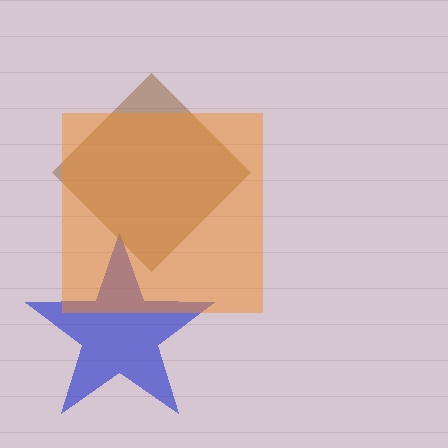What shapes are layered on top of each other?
The layered shapes are: a blue star, a brown diamond, an orange square.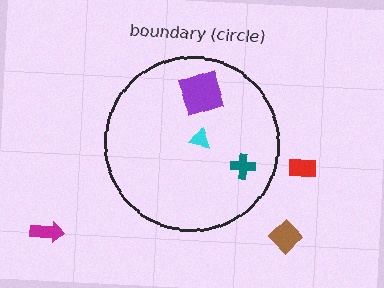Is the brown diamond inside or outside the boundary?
Outside.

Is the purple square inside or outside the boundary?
Inside.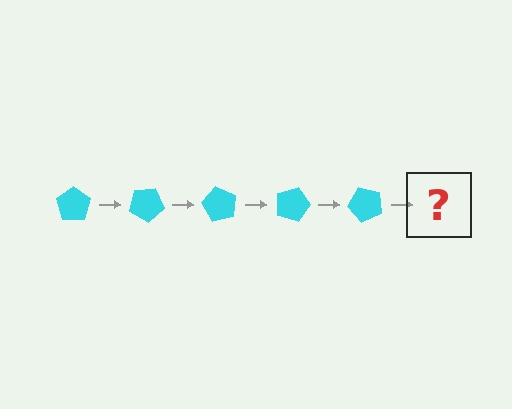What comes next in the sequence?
The next element should be a cyan pentagon rotated 150 degrees.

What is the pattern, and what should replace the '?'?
The pattern is that the pentagon rotates 30 degrees each step. The '?' should be a cyan pentagon rotated 150 degrees.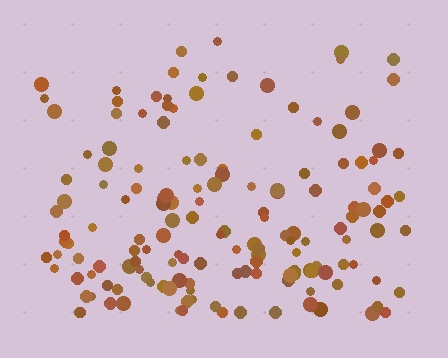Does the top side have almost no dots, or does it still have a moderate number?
Still a moderate number, just noticeably fewer than the bottom.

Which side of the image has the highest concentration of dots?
The bottom.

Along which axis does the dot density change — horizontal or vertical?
Vertical.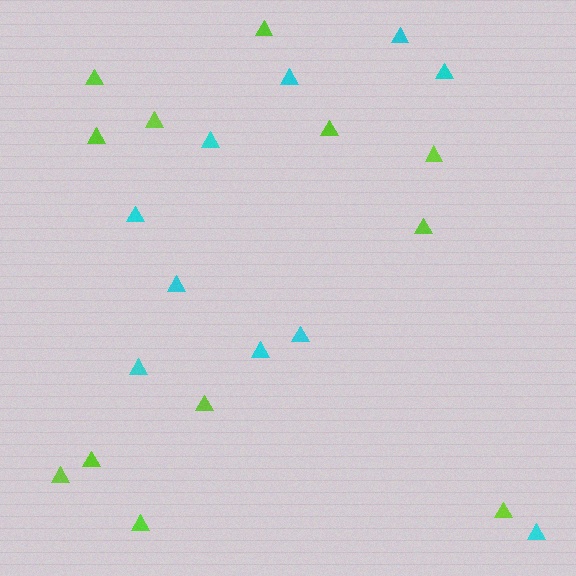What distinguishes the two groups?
There are 2 groups: one group of cyan triangles (10) and one group of lime triangles (12).